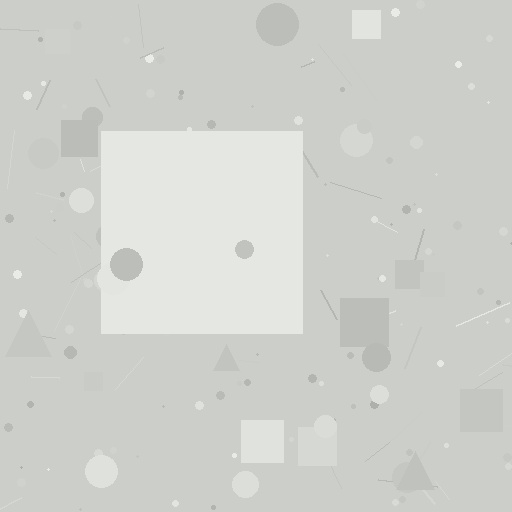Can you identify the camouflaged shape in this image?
The camouflaged shape is a square.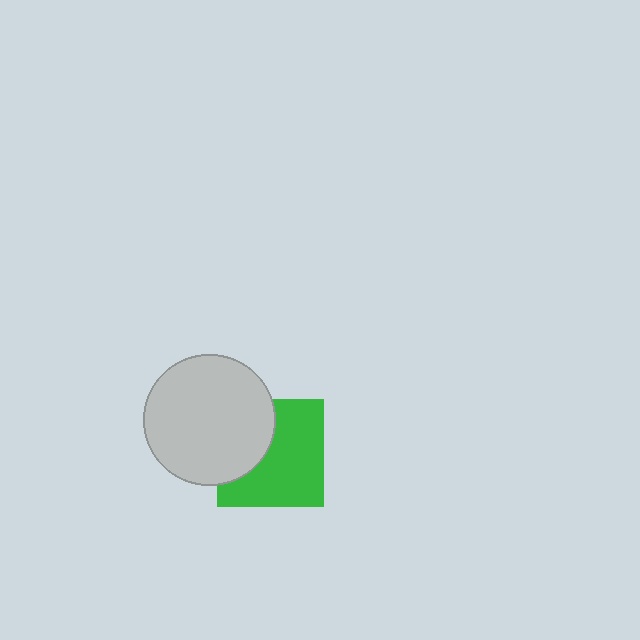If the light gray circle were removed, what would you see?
You would see the complete green square.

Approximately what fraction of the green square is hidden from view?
Roughly 36% of the green square is hidden behind the light gray circle.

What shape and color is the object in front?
The object in front is a light gray circle.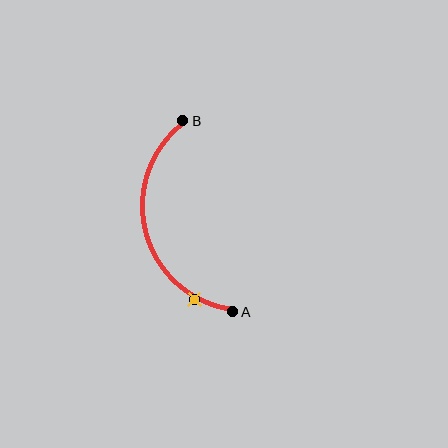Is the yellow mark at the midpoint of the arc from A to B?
No. The yellow mark lies on the arc but is closer to endpoint A. The arc midpoint would be at the point on the curve equidistant along the arc from both A and B.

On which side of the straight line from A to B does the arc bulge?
The arc bulges to the left of the straight line connecting A and B.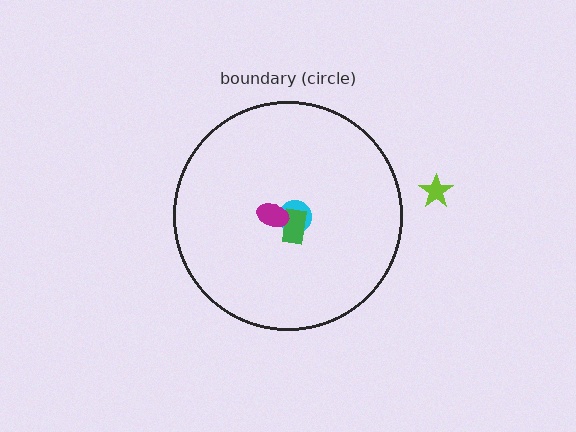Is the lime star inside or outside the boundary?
Outside.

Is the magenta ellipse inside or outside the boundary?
Inside.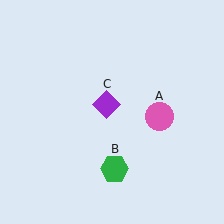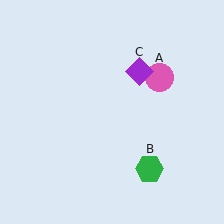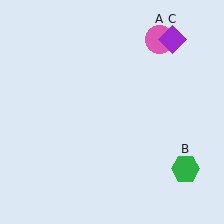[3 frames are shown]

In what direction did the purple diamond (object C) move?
The purple diamond (object C) moved up and to the right.